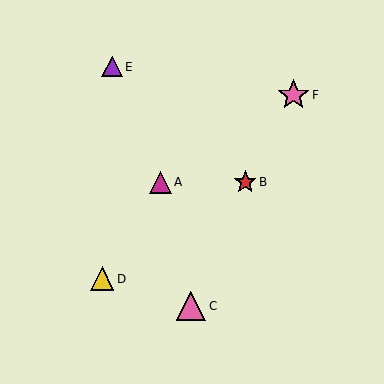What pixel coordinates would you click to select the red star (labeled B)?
Click at (245, 182) to select the red star B.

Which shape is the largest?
The pink star (labeled F) is the largest.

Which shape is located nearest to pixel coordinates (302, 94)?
The pink star (labeled F) at (293, 95) is nearest to that location.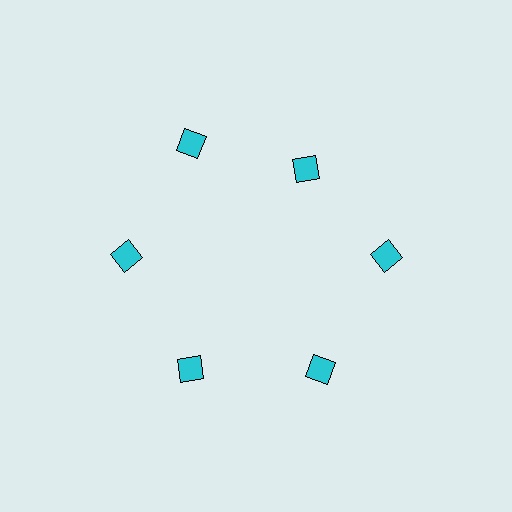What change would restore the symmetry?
The symmetry would be restored by moving it outward, back onto the ring so that all 6 squares sit at equal angles and equal distance from the center.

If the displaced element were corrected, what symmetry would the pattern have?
It would have 6-fold rotational symmetry — the pattern would map onto itself every 60 degrees.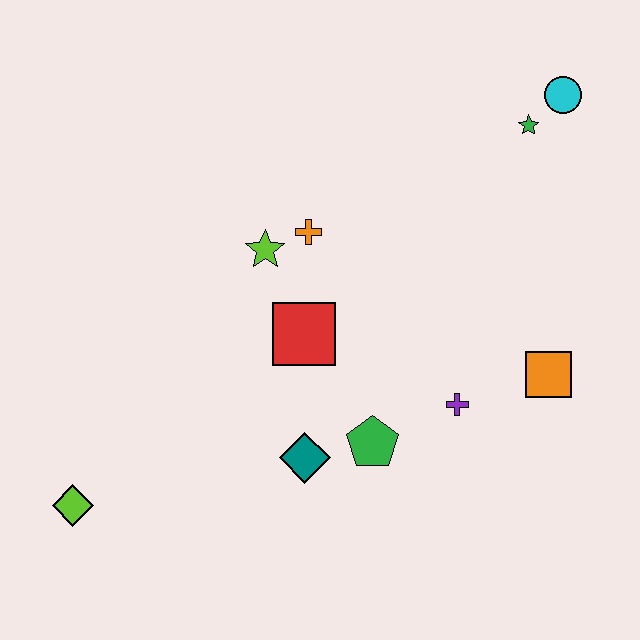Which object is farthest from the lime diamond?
The cyan circle is farthest from the lime diamond.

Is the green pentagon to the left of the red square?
No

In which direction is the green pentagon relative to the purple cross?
The green pentagon is to the left of the purple cross.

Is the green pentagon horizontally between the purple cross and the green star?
No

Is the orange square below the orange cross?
Yes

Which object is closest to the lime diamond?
The teal diamond is closest to the lime diamond.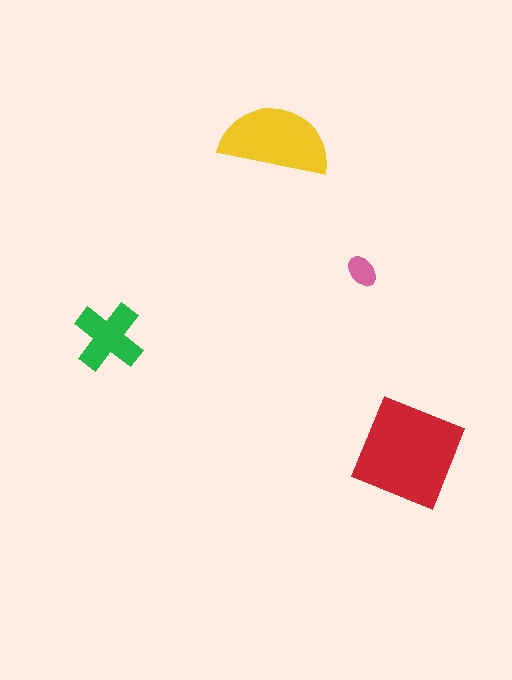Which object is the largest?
The red square.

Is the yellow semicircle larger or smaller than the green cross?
Larger.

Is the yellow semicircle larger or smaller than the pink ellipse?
Larger.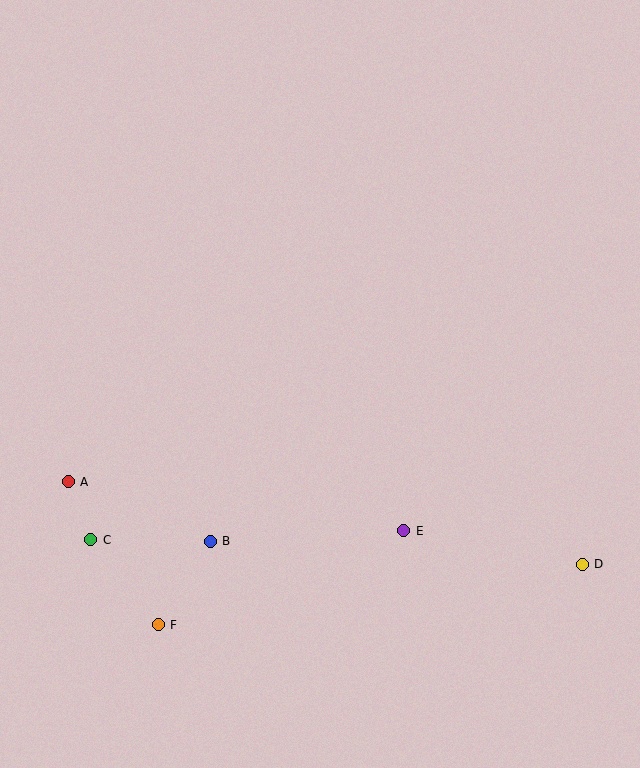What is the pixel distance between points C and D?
The distance between C and D is 492 pixels.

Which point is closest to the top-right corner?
Point D is closest to the top-right corner.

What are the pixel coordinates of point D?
Point D is at (582, 564).